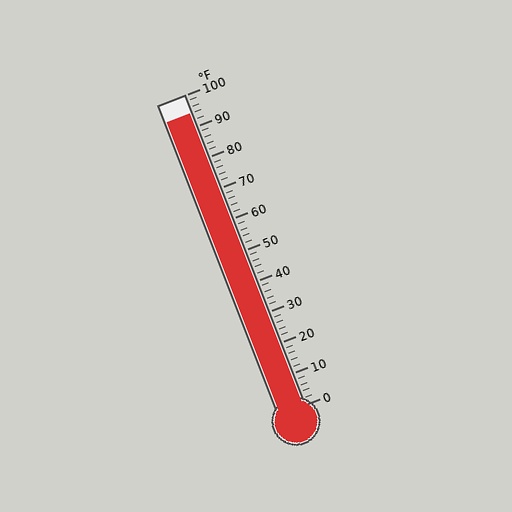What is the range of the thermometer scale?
The thermometer scale ranges from 0°F to 100°F.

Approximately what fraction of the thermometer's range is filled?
The thermometer is filled to approximately 95% of its range.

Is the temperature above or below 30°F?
The temperature is above 30°F.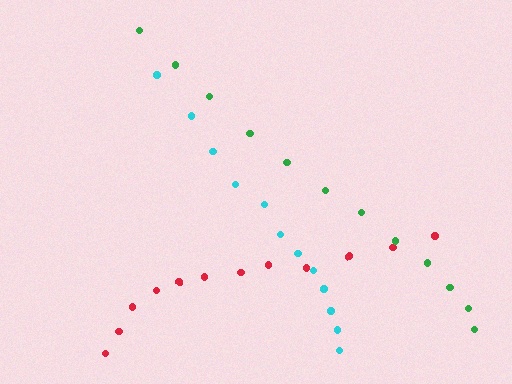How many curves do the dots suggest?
There are 3 distinct paths.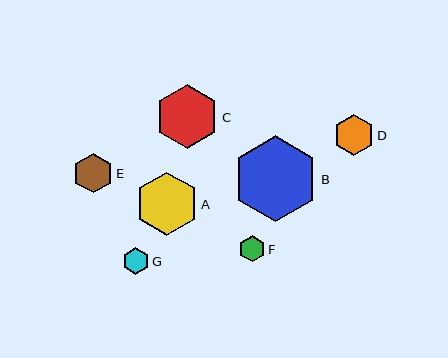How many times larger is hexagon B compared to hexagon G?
Hexagon B is approximately 3.3 times the size of hexagon G.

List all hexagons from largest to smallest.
From largest to smallest: B, C, A, D, E, G, F.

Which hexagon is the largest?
Hexagon B is the largest with a size of approximately 86 pixels.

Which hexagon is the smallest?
Hexagon F is the smallest with a size of approximately 26 pixels.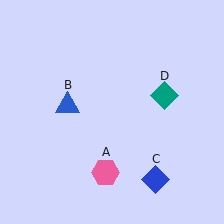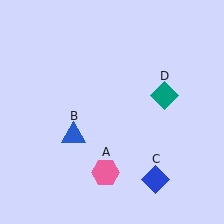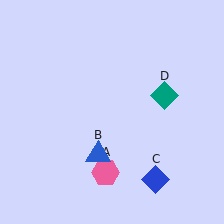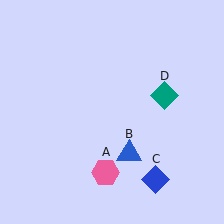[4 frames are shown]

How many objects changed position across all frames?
1 object changed position: blue triangle (object B).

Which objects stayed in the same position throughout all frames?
Pink hexagon (object A) and blue diamond (object C) and teal diamond (object D) remained stationary.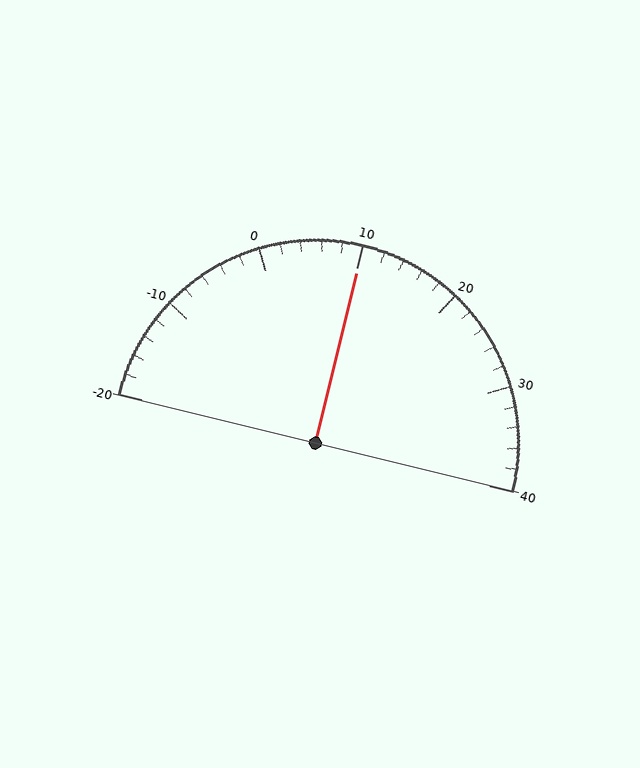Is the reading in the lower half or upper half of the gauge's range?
The reading is in the upper half of the range (-20 to 40).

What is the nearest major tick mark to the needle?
The nearest major tick mark is 10.